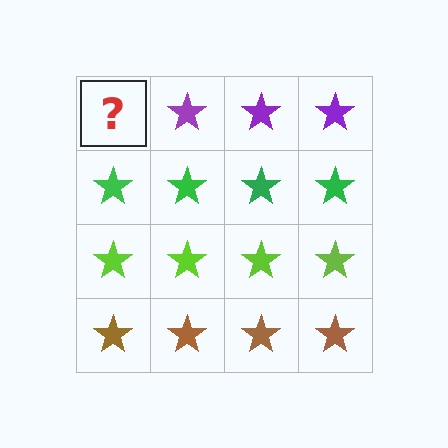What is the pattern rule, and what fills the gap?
The rule is that each row has a consistent color. The gap should be filled with a purple star.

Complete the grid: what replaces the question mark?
The question mark should be replaced with a purple star.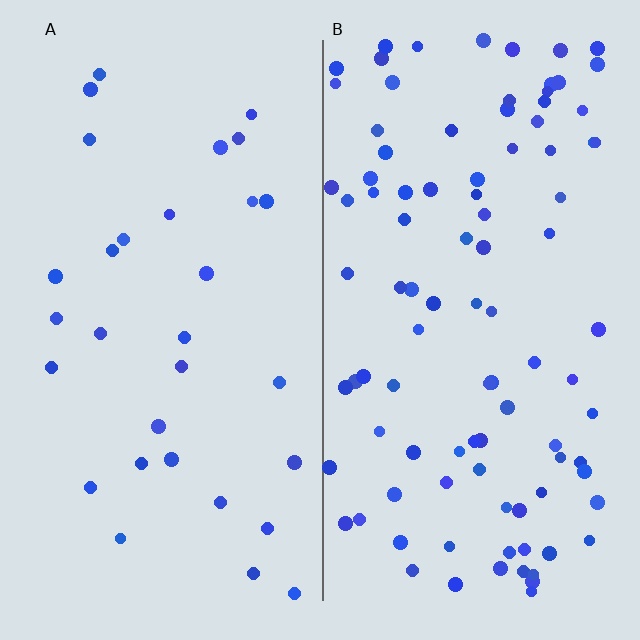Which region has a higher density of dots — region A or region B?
B (the right).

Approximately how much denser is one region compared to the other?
Approximately 3.2× — region B over region A.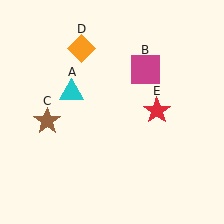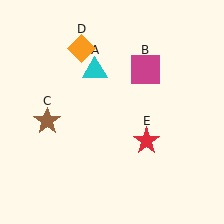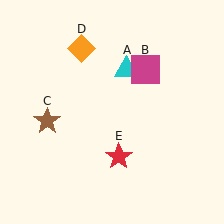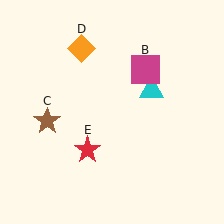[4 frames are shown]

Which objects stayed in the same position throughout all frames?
Magenta square (object B) and brown star (object C) and orange diamond (object D) remained stationary.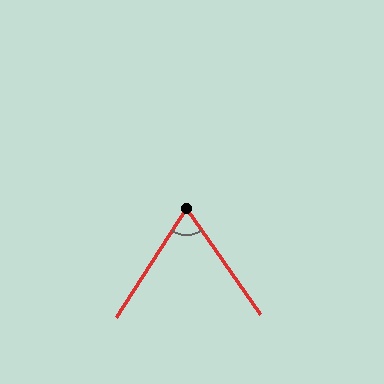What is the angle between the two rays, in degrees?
Approximately 68 degrees.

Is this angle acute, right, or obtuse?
It is acute.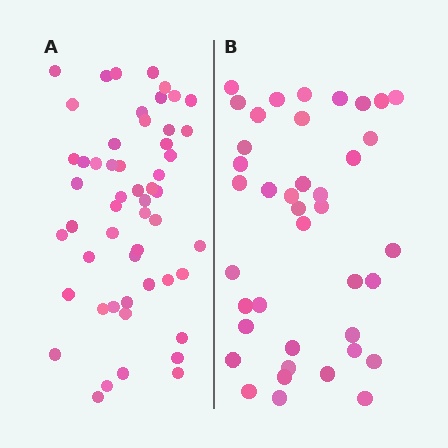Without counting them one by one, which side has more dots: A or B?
Region A (the left region) has more dots.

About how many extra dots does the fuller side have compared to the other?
Region A has approximately 15 more dots than region B.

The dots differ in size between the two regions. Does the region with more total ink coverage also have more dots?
No. Region B has more total ink coverage because its dots are larger, but region A actually contains more individual dots. Total area can be misleading — the number of items is what matters here.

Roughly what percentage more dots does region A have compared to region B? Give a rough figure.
About 30% more.